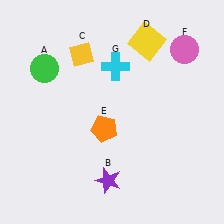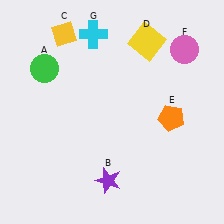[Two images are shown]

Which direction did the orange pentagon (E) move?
The orange pentagon (E) moved right.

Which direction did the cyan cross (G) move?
The cyan cross (G) moved up.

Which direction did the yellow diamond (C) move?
The yellow diamond (C) moved up.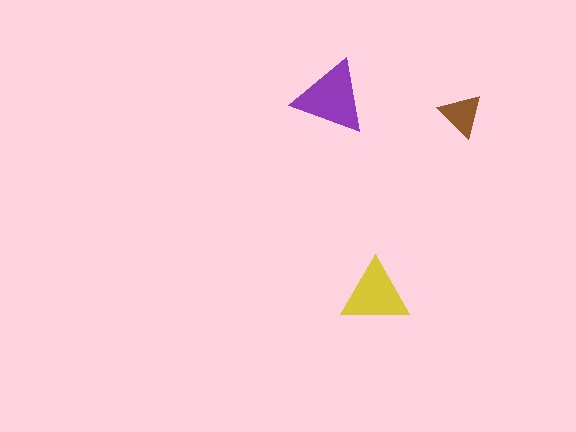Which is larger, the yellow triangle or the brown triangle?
The yellow one.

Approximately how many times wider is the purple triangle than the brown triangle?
About 1.5 times wider.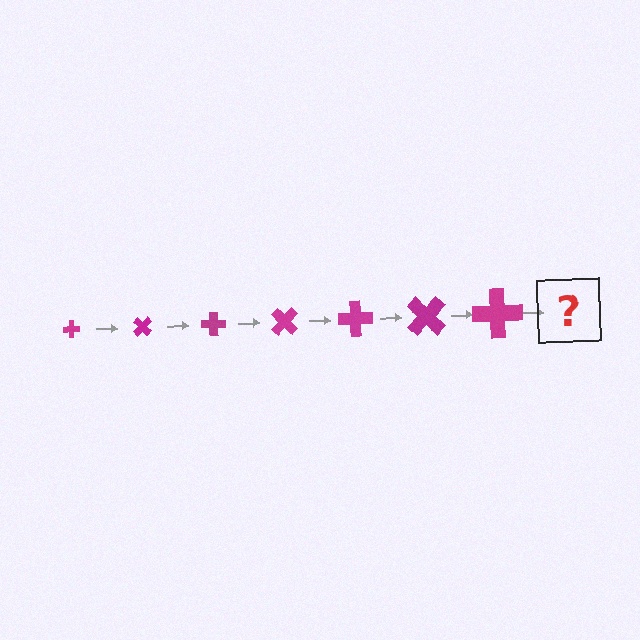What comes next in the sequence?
The next element should be a cross, larger than the previous one and rotated 315 degrees from the start.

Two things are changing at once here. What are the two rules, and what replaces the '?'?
The two rules are that the cross grows larger each step and it rotates 45 degrees each step. The '?' should be a cross, larger than the previous one and rotated 315 degrees from the start.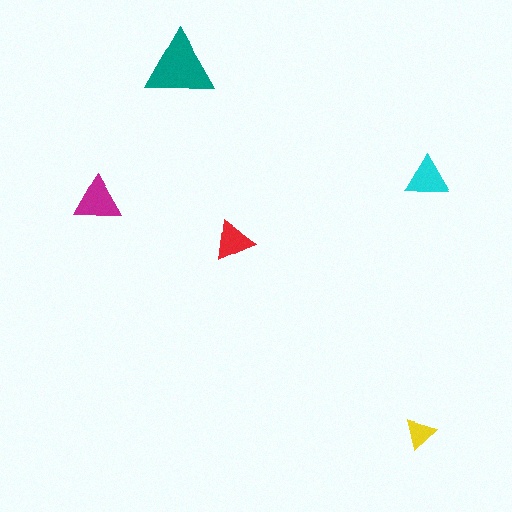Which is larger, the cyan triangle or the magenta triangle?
The magenta one.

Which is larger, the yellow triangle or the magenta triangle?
The magenta one.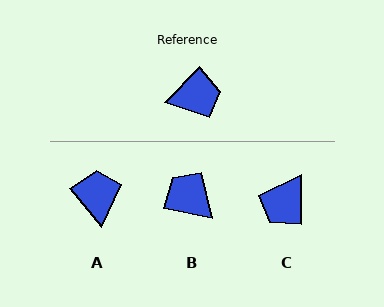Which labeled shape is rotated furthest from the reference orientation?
C, about 135 degrees away.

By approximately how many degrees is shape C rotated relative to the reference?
Approximately 135 degrees clockwise.